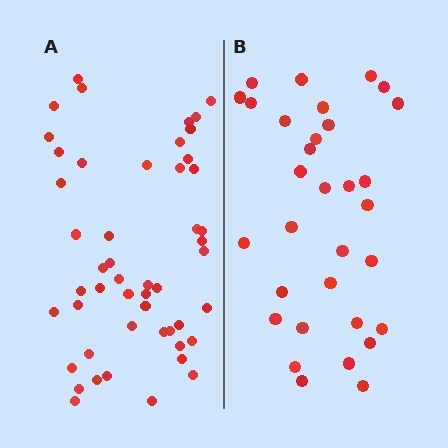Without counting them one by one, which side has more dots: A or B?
Region A (the left region) has more dots.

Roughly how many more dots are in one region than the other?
Region A has approximately 20 more dots than region B.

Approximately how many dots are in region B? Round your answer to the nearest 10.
About 30 dots. (The exact count is 32, which rounds to 30.)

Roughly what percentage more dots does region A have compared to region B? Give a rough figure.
About 55% more.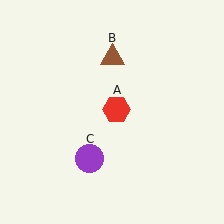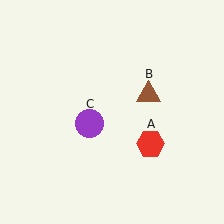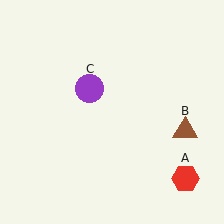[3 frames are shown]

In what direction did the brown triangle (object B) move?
The brown triangle (object B) moved down and to the right.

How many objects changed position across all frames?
3 objects changed position: red hexagon (object A), brown triangle (object B), purple circle (object C).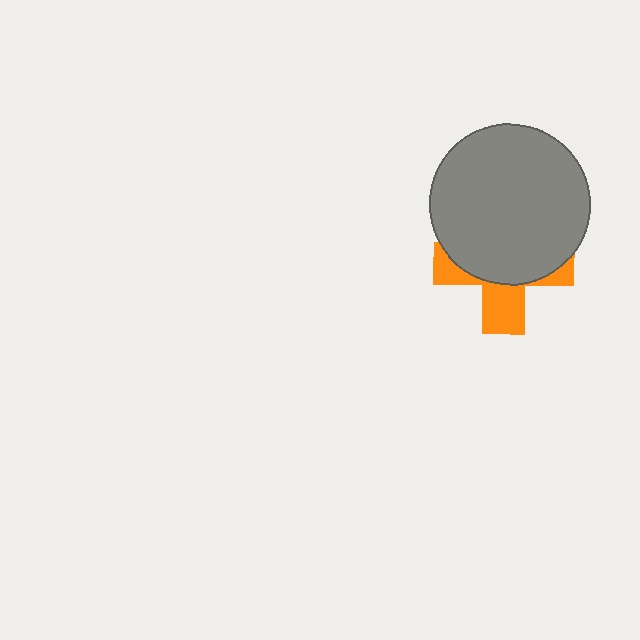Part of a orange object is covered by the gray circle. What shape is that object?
It is a cross.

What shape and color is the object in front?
The object in front is a gray circle.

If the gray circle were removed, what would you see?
You would see the complete orange cross.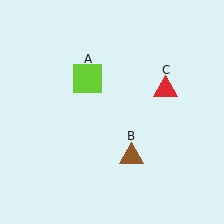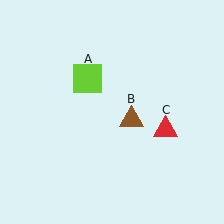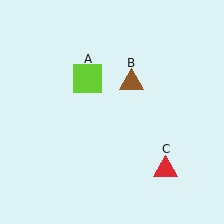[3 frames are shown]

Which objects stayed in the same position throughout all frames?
Lime square (object A) remained stationary.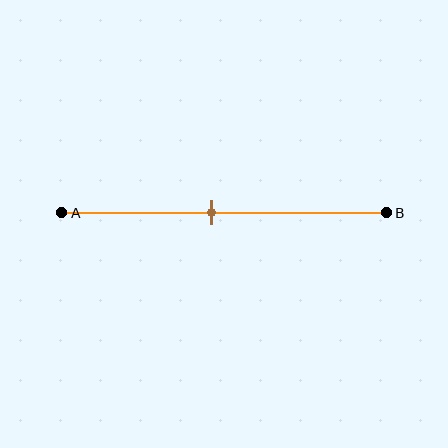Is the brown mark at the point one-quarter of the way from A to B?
No, the mark is at about 45% from A, not at the 25% one-quarter point.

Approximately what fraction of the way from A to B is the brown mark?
The brown mark is approximately 45% of the way from A to B.